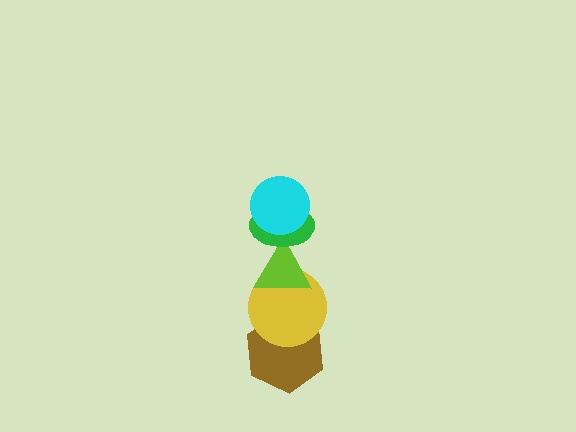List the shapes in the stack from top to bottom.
From top to bottom: the cyan circle, the green ellipse, the lime triangle, the yellow circle, the brown hexagon.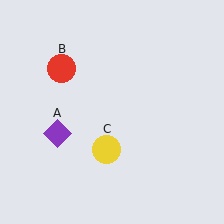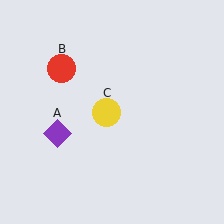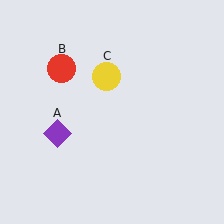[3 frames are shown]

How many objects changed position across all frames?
1 object changed position: yellow circle (object C).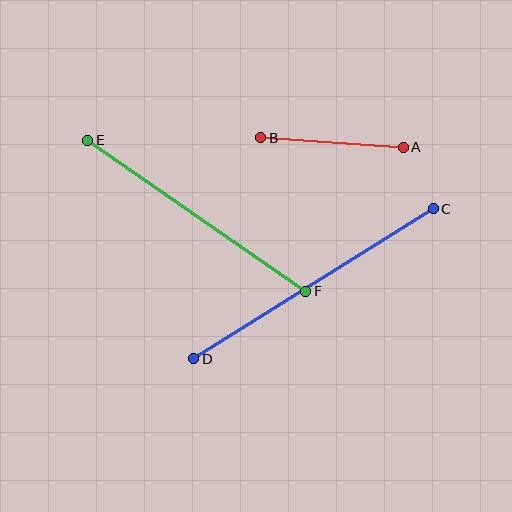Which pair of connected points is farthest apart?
Points C and D are farthest apart.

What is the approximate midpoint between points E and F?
The midpoint is at approximately (197, 216) pixels.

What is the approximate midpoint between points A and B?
The midpoint is at approximately (332, 142) pixels.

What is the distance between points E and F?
The distance is approximately 265 pixels.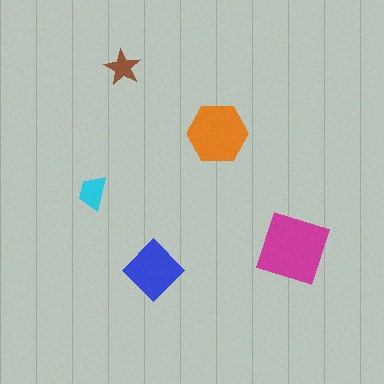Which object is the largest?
The magenta square.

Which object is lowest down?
The blue diamond is bottommost.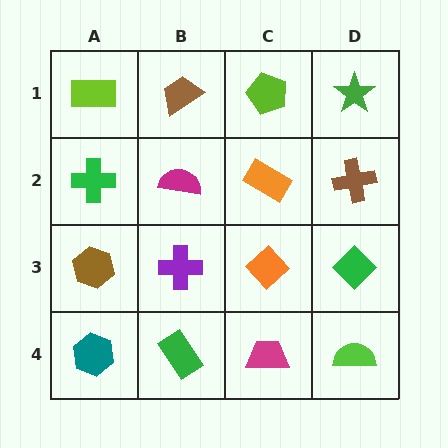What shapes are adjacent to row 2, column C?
A lime pentagon (row 1, column C), an orange diamond (row 3, column C), a magenta semicircle (row 2, column B), a brown cross (row 2, column D).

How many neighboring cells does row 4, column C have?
3.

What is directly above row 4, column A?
A brown hexagon.